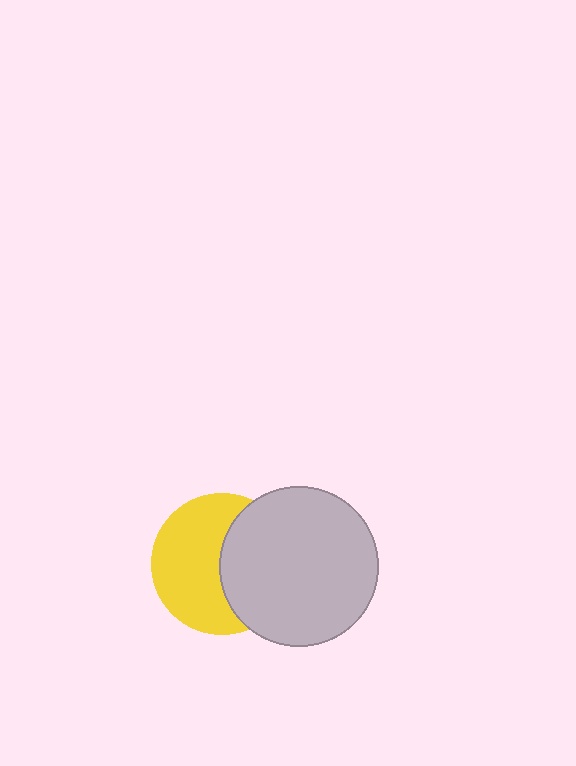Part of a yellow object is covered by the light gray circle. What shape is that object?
It is a circle.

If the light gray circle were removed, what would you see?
You would see the complete yellow circle.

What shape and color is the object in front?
The object in front is a light gray circle.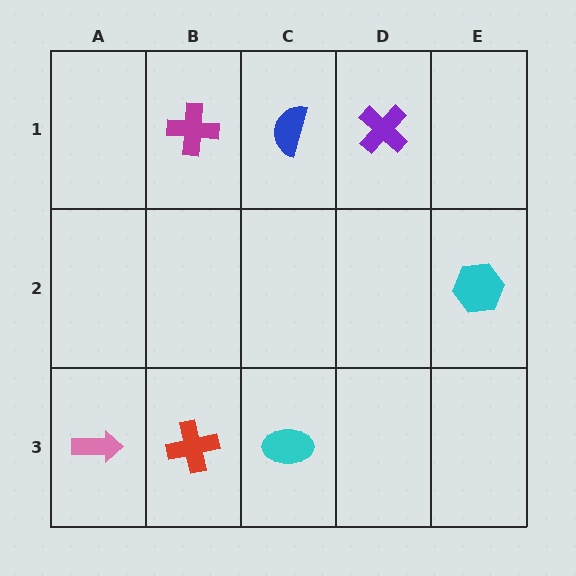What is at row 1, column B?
A magenta cross.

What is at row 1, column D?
A purple cross.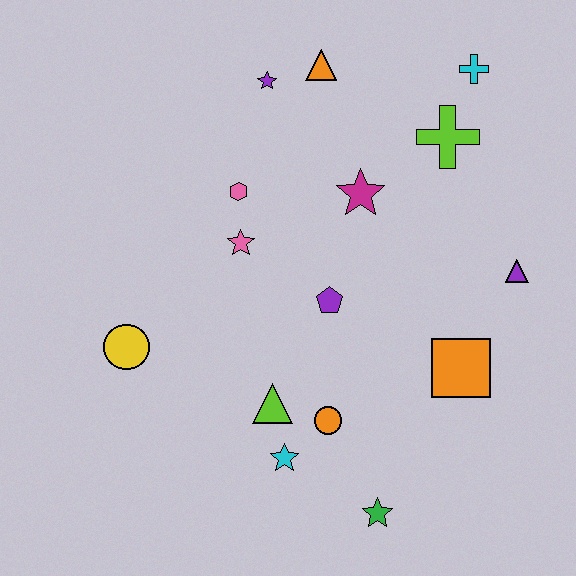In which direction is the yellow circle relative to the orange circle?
The yellow circle is to the left of the orange circle.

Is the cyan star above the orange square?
No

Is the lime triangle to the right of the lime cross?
No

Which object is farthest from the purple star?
The green star is farthest from the purple star.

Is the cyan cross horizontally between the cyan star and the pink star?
No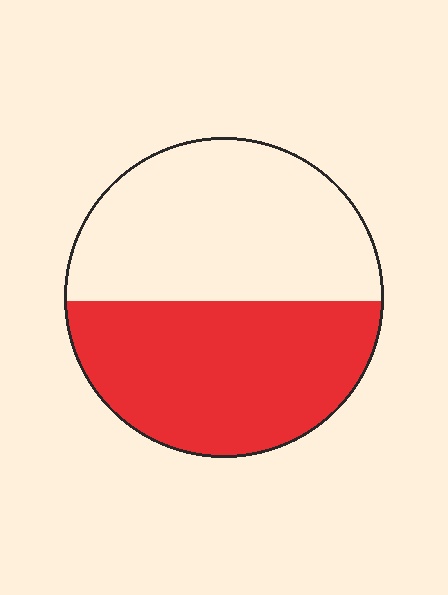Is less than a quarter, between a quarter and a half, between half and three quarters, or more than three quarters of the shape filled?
Between a quarter and a half.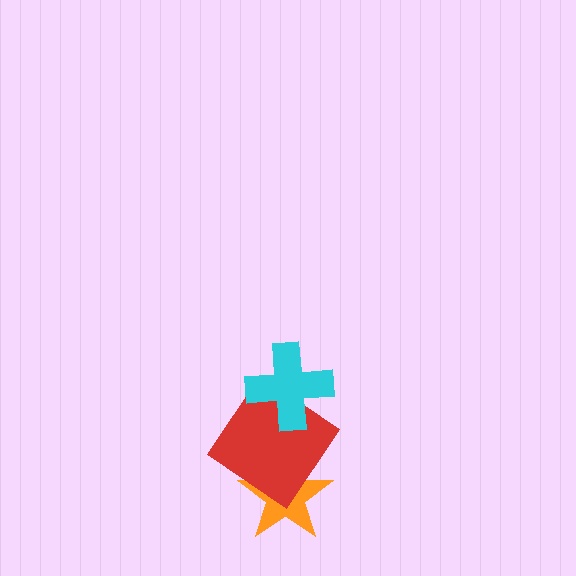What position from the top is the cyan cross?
The cyan cross is 1st from the top.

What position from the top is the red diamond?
The red diamond is 2nd from the top.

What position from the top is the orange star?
The orange star is 3rd from the top.